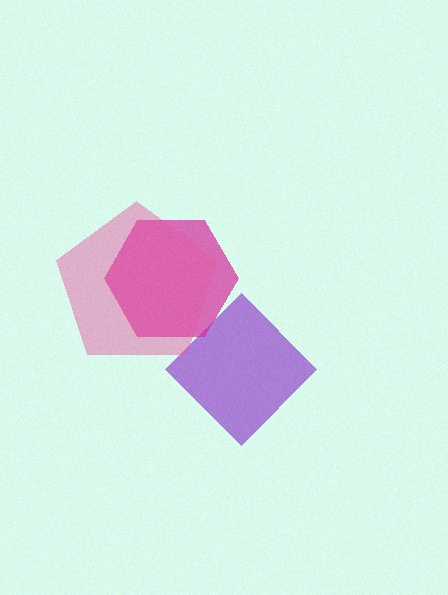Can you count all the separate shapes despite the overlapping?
Yes, there are 3 separate shapes.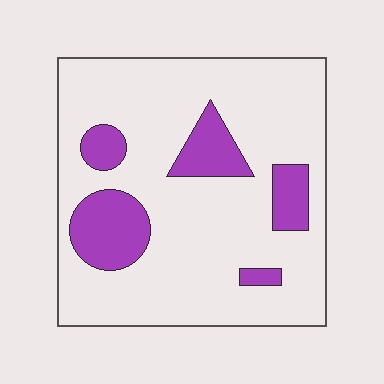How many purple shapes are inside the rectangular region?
5.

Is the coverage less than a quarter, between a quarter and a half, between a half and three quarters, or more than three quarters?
Less than a quarter.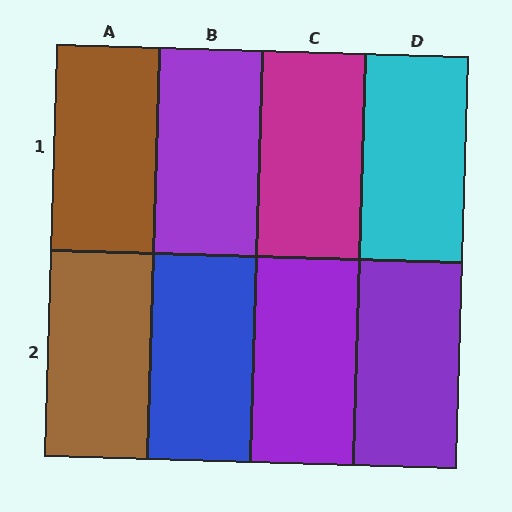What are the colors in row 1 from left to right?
Brown, purple, magenta, cyan.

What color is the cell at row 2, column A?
Brown.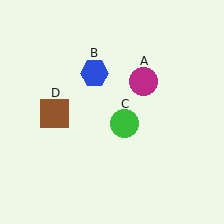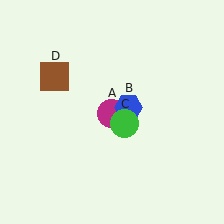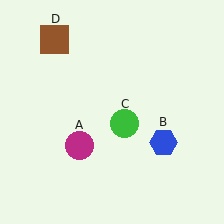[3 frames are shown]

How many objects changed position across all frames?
3 objects changed position: magenta circle (object A), blue hexagon (object B), brown square (object D).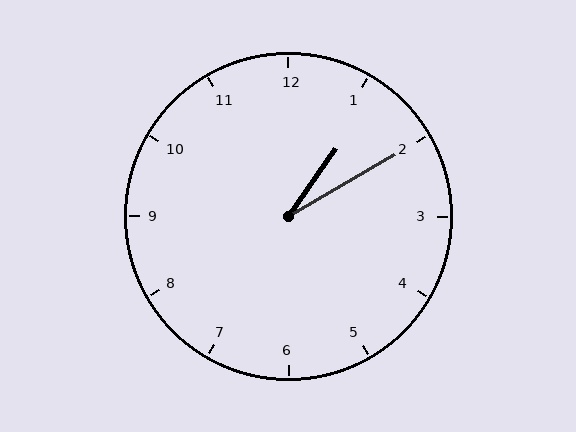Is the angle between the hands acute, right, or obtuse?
It is acute.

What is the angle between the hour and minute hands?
Approximately 25 degrees.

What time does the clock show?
1:10.